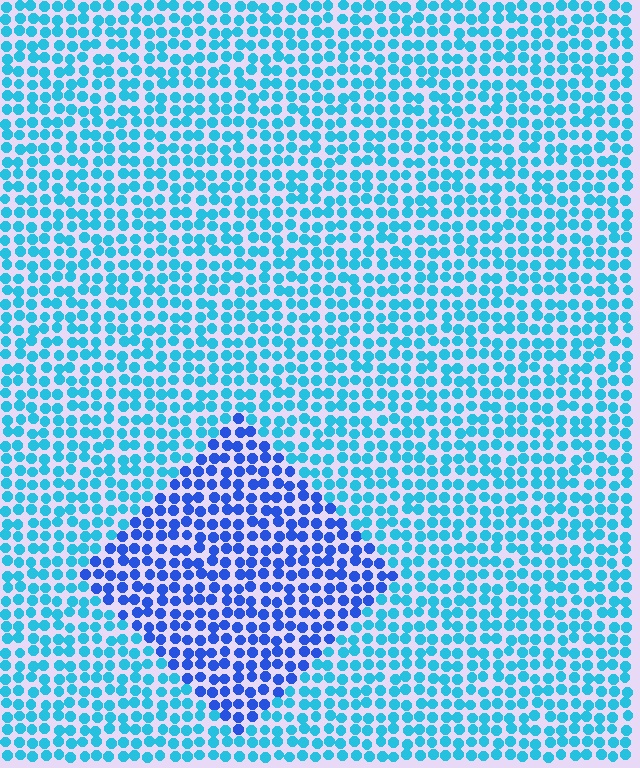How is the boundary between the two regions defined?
The boundary is defined purely by a slight shift in hue (about 36 degrees). Spacing, size, and orientation are identical on both sides.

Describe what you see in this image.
The image is filled with small cyan elements in a uniform arrangement. A diamond-shaped region is visible where the elements are tinted to a slightly different hue, forming a subtle color boundary.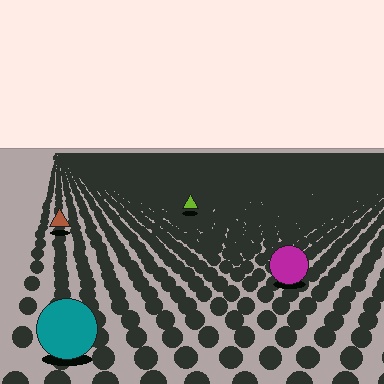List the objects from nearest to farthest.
From nearest to farthest: the teal circle, the magenta circle, the brown triangle, the lime triangle.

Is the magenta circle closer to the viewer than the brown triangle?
Yes. The magenta circle is closer — you can tell from the texture gradient: the ground texture is coarser near it.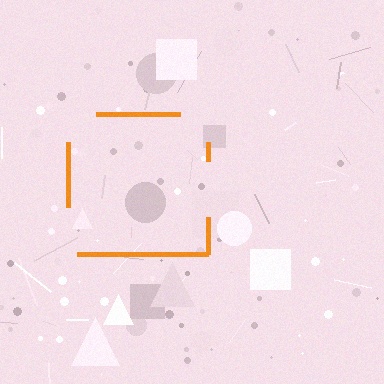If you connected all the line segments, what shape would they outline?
They would outline a square.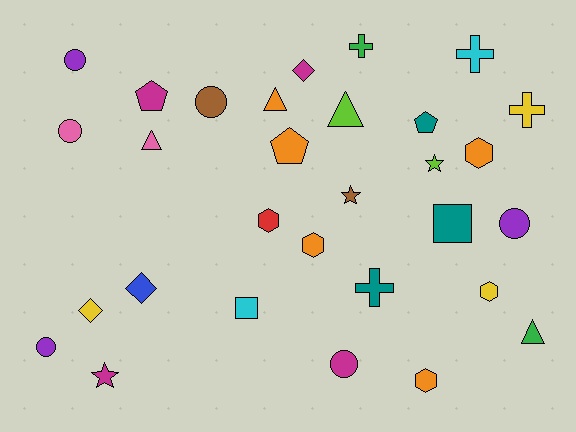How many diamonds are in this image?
There are 3 diamonds.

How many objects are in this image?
There are 30 objects.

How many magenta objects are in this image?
There are 4 magenta objects.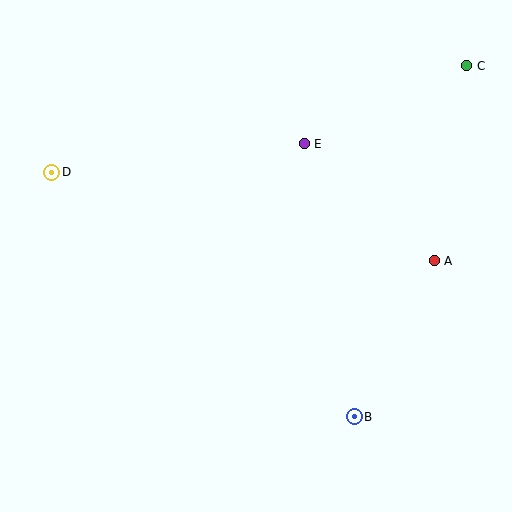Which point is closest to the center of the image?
Point E at (304, 144) is closest to the center.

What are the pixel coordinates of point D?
Point D is at (52, 172).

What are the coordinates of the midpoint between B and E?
The midpoint between B and E is at (329, 280).